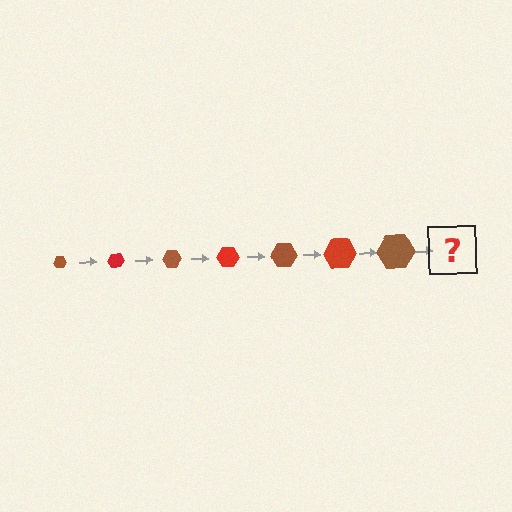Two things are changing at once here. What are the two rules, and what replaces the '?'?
The two rules are that the hexagon grows larger each step and the color cycles through brown and red. The '?' should be a red hexagon, larger than the previous one.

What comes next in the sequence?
The next element should be a red hexagon, larger than the previous one.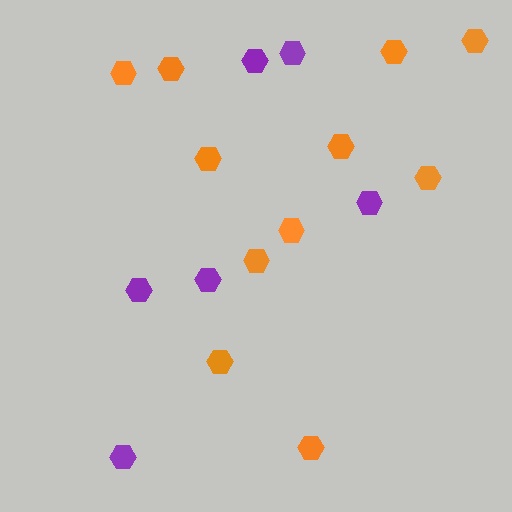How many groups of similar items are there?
There are 2 groups: one group of orange hexagons (11) and one group of purple hexagons (6).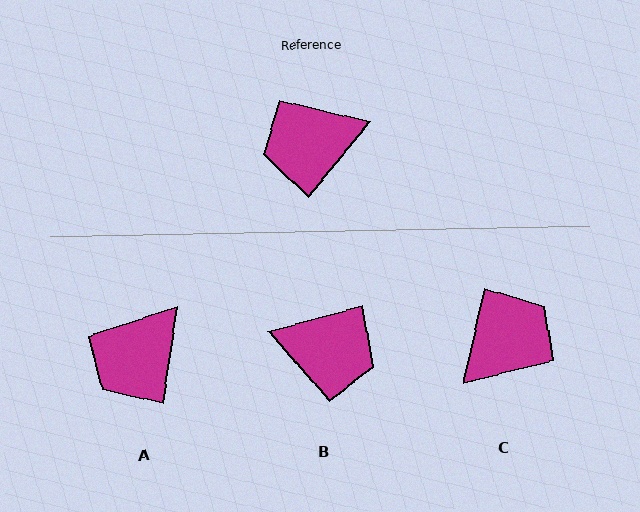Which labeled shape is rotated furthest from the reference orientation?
C, about 153 degrees away.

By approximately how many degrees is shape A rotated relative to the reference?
Approximately 32 degrees counter-clockwise.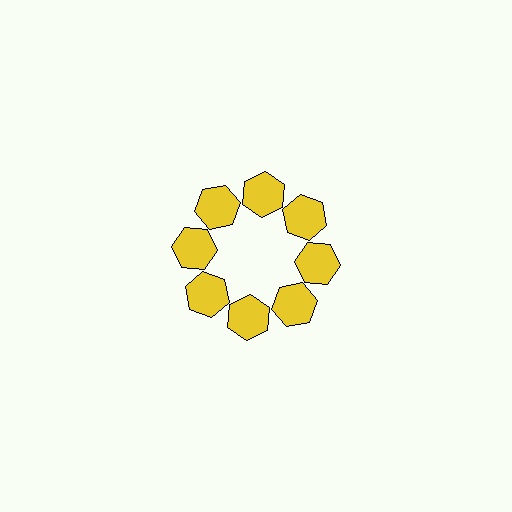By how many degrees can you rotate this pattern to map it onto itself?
The pattern maps onto itself every 45 degrees of rotation.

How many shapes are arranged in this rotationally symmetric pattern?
There are 8 shapes, arranged in 8 groups of 1.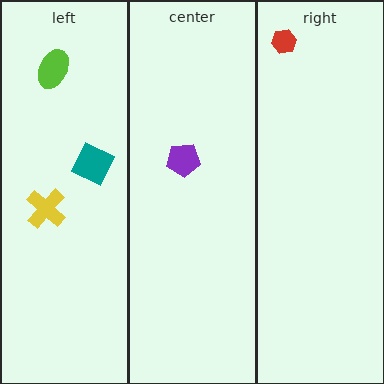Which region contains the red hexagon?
The right region.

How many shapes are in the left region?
3.